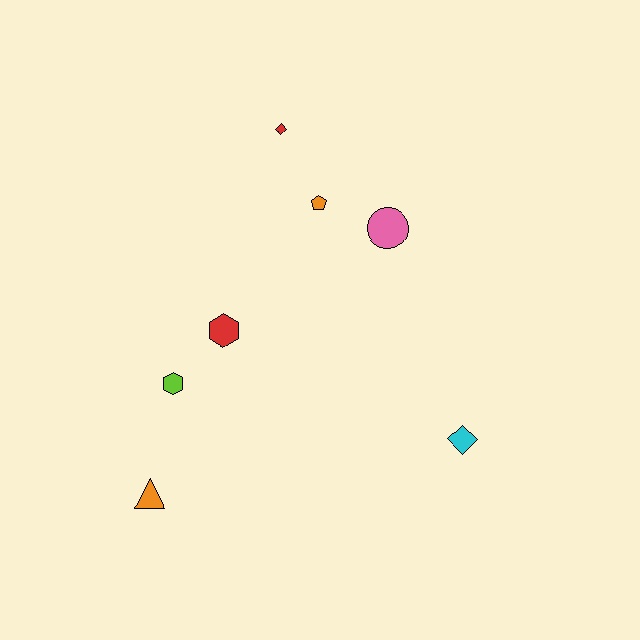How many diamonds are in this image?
There are 2 diamonds.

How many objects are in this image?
There are 7 objects.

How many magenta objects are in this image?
There are no magenta objects.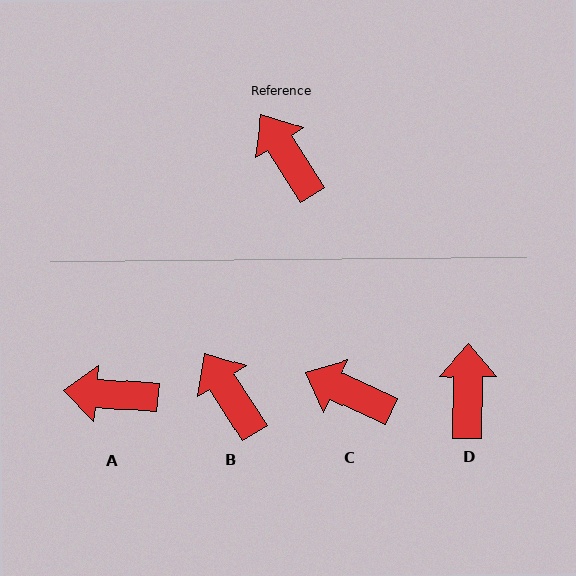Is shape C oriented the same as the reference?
No, it is off by about 33 degrees.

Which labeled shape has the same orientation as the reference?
B.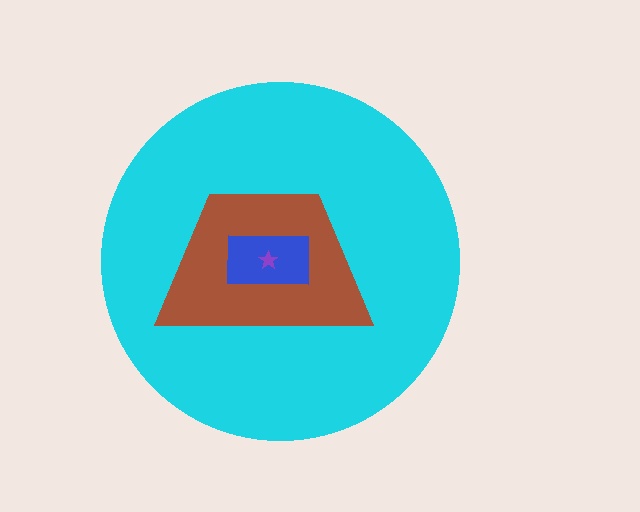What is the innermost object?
The purple star.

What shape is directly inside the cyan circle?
The brown trapezoid.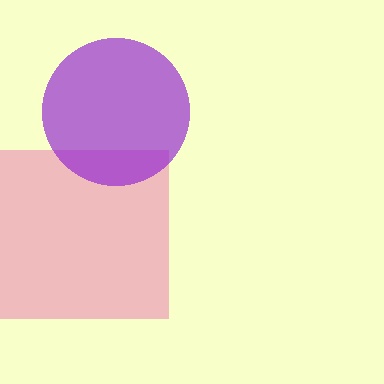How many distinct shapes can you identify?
There are 2 distinct shapes: a pink square, a purple circle.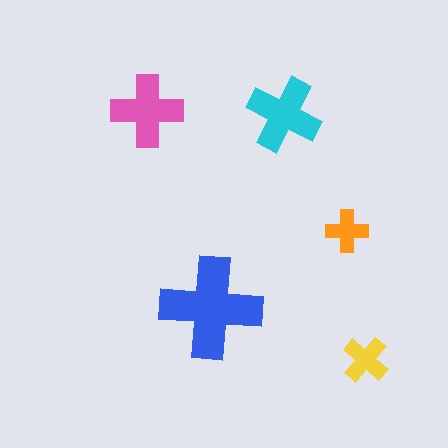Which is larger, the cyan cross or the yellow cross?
The cyan one.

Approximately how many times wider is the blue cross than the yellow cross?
About 2 times wider.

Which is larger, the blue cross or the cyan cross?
The blue one.